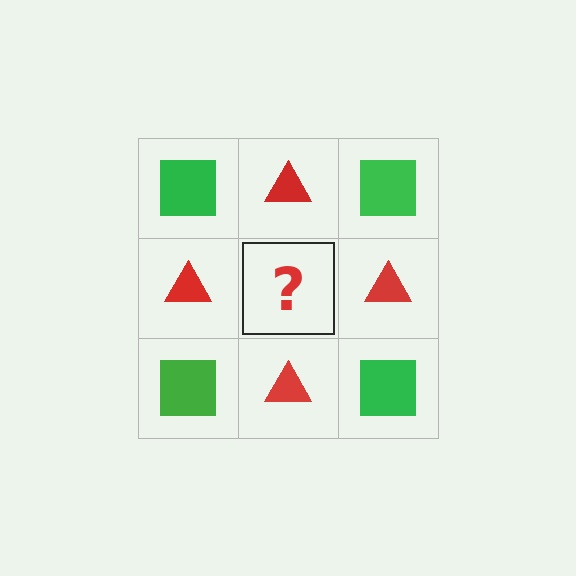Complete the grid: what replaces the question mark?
The question mark should be replaced with a green square.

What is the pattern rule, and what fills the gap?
The rule is that it alternates green square and red triangle in a checkerboard pattern. The gap should be filled with a green square.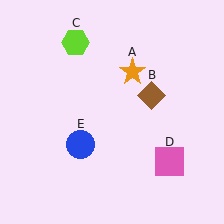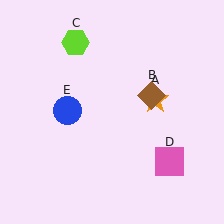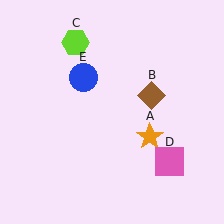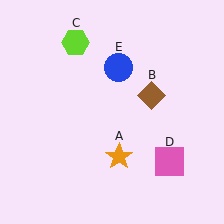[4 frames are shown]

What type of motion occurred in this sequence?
The orange star (object A), blue circle (object E) rotated clockwise around the center of the scene.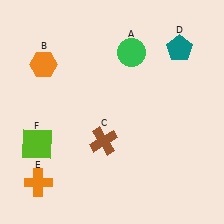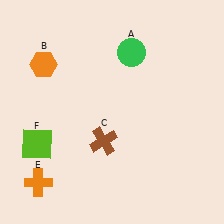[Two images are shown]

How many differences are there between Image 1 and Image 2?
There is 1 difference between the two images.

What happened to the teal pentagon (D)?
The teal pentagon (D) was removed in Image 2. It was in the top-right area of Image 1.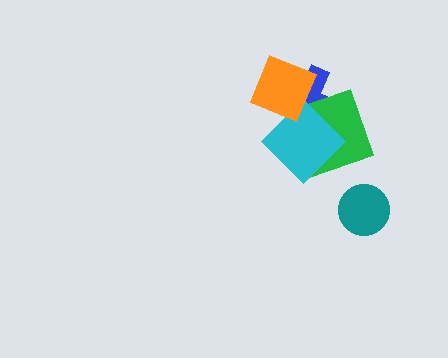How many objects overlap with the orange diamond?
2 objects overlap with the orange diamond.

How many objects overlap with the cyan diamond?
3 objects overlap with the cyan diamond.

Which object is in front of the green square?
The cyan diamond is in front of the green square.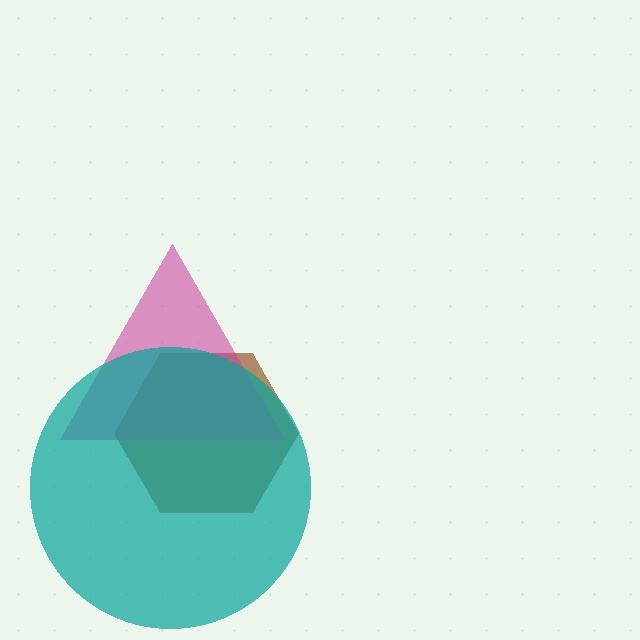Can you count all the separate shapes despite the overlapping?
Yes, there are 3 separate shapes.